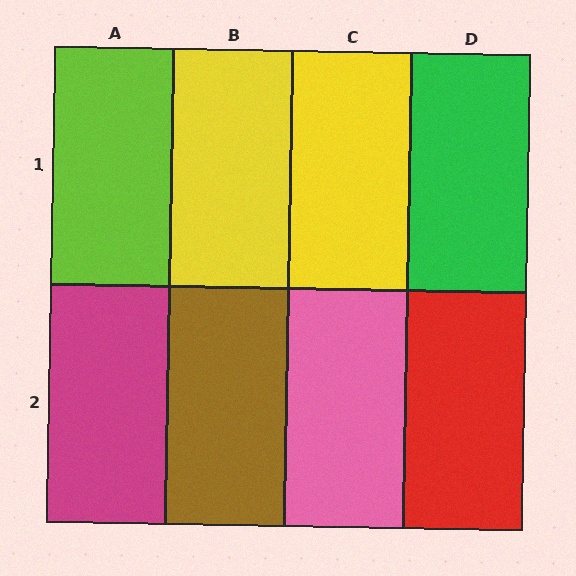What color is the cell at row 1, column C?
Yellow.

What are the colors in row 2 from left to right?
Magenta, brown, pink, red.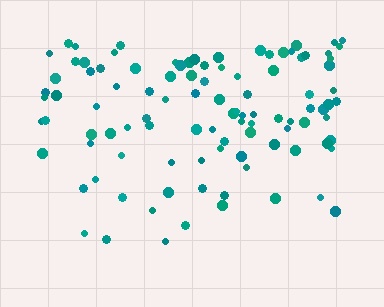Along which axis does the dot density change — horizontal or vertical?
Vertical.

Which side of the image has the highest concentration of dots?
The top.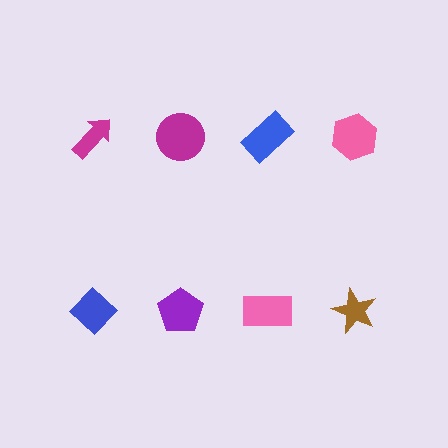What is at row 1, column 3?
A blue rectangle.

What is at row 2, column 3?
A pink rectangle.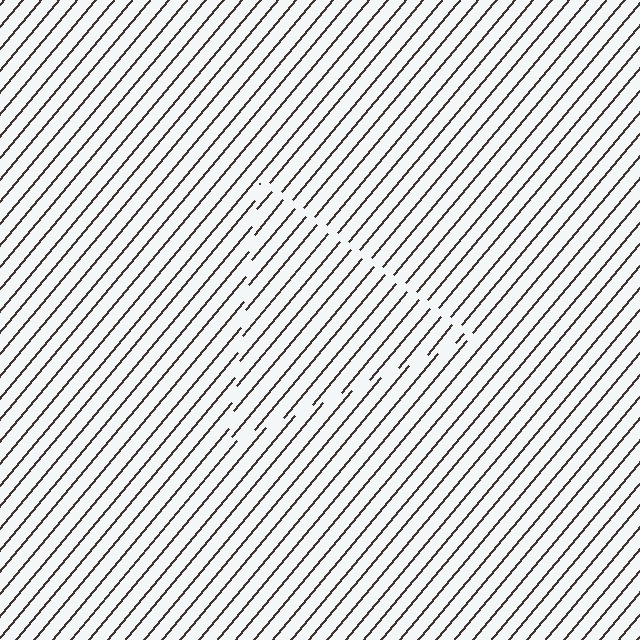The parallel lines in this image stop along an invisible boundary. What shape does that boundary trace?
An illusory triangle. The interior of the shape contains the same grating, shifted by half a period — the contour is defined by the phase discontinuity where line-ends from the inner and outer gratings abut.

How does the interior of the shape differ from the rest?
The interior of the shape contains the same grating, shifted by half a period — the contour is defined by the phase discontinuity where line-ends from the inner and outer gratings abut.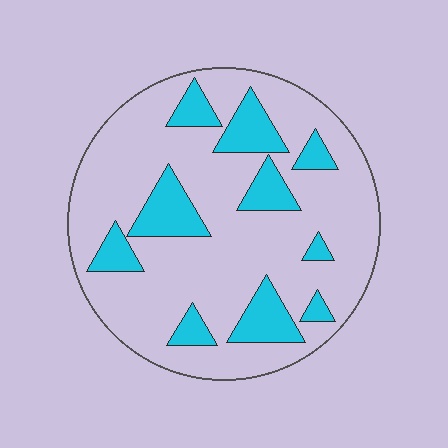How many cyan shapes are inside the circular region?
10.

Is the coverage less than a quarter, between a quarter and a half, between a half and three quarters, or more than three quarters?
Less than a quarter.